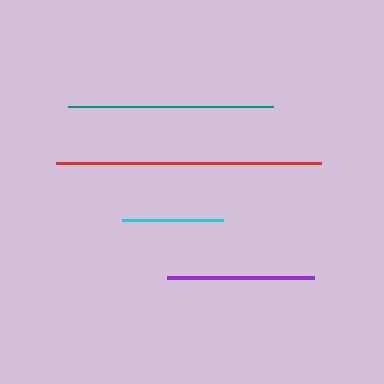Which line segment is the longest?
The red line is the longest at approximately 265 pixels.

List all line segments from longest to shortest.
From longest to shortest: red, teal, purple, cyan.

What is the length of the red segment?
The red segment is approximately 265 pixels long.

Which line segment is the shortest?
The cyan line is the shortest at approximately 100 pixels.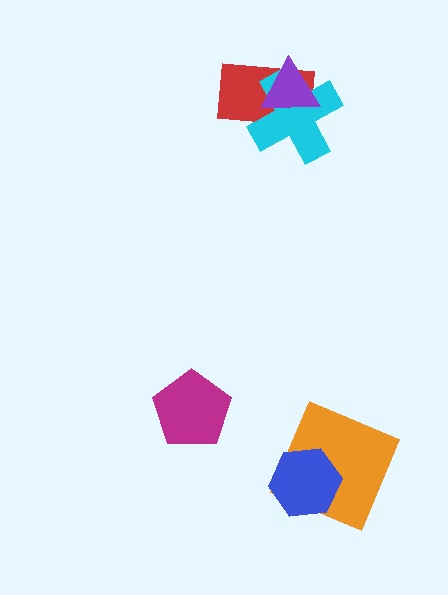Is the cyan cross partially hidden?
Yes, it is partially covered by another shape.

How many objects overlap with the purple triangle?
2 objects overlap with the purple triangle.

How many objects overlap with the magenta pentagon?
0 objects overlap with the magenta pentagon.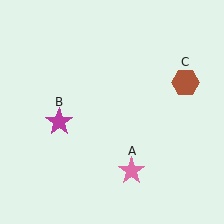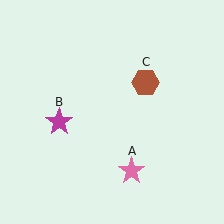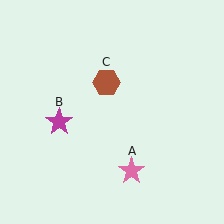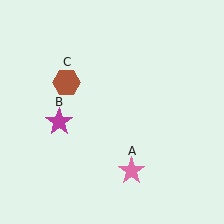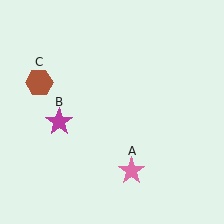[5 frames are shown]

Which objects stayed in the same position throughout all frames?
Pink star (object A) and magenta star (object B) remained stationary.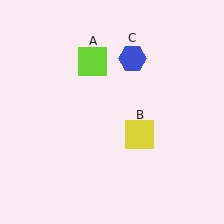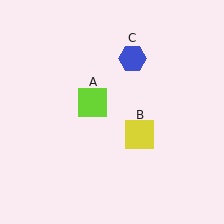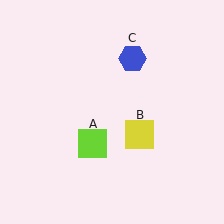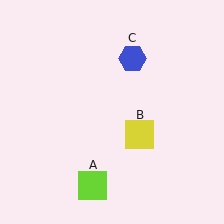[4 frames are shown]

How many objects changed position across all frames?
1 object changed position: lime square (object A).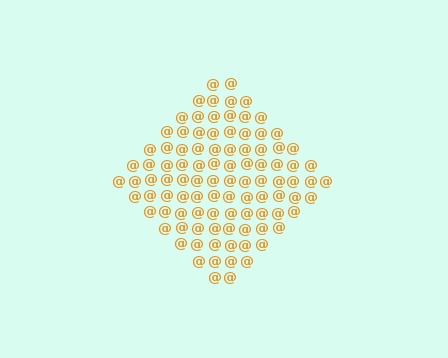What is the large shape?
The large shape is a diamond.